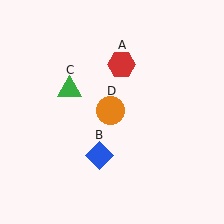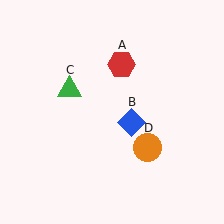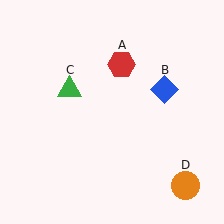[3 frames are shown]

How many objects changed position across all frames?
2 objects changed position: blue diamond (object B), orange circle (object D).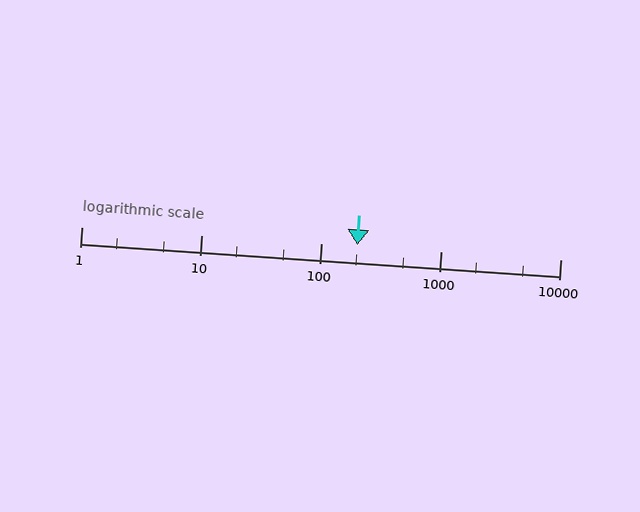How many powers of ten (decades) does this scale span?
The scale spans 4 decades, from 1 to 10000.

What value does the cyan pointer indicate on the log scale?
The pointer indicates approximately 200.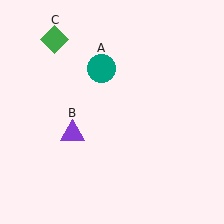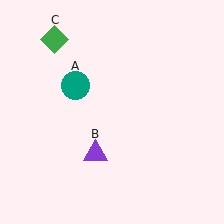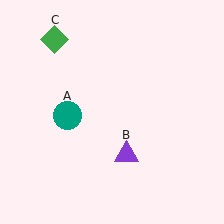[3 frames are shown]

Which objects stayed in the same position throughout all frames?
Green diamond (object C) remained stationary.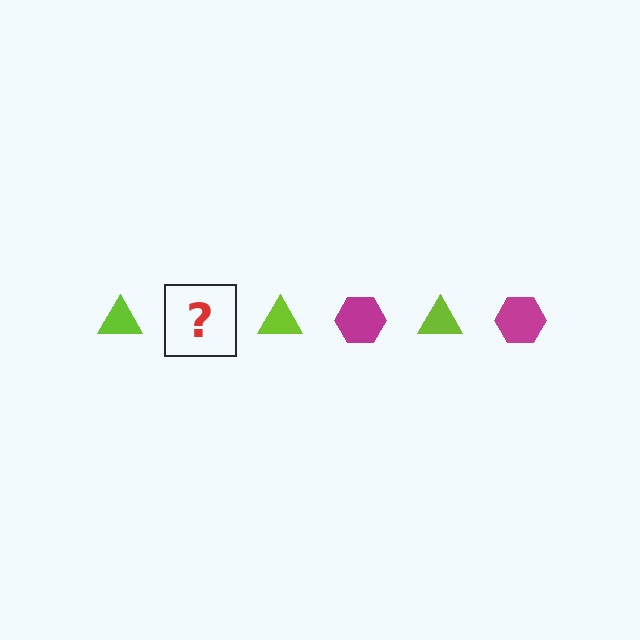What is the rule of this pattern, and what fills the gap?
The rule is that the pattern alternates between lime triangle and magenta hexagon. The gap should be filled with a magenta hexagon.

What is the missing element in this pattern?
The missing element is a magenta hexagon.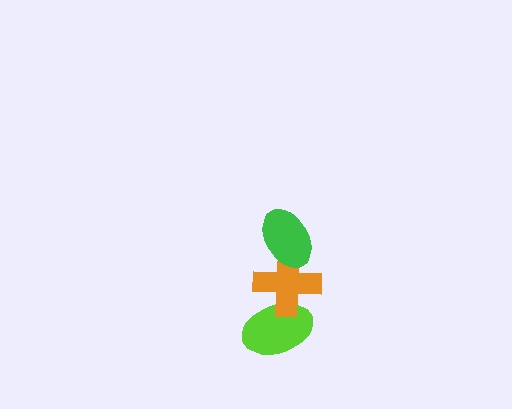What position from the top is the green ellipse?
The green ellipse is 1st from the top.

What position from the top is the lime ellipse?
The lime ellipse is 3rd from the top.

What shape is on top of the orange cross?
The green ellipse is on top of the orange cross.